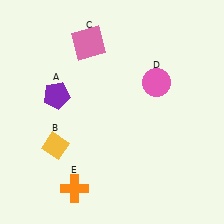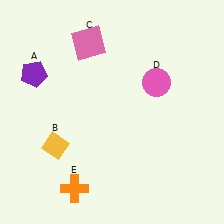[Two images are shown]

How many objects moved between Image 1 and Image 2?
1 object moved between the two images.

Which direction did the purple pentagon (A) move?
The purple pentagon (A) moved left.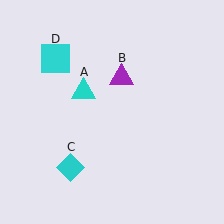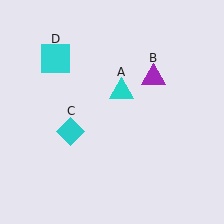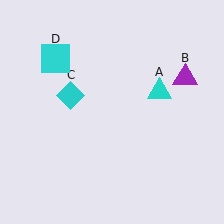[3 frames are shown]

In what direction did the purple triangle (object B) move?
The purple triangle (object B) moved right.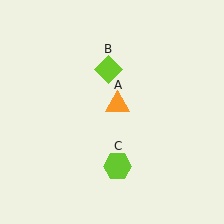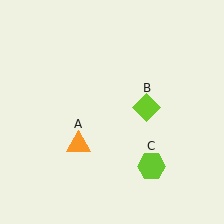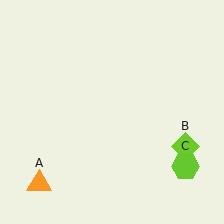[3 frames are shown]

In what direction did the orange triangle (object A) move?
The orange triangle (object A) moved down and to the left.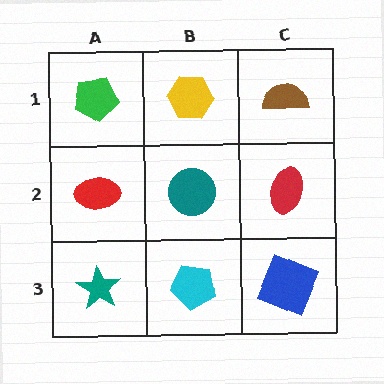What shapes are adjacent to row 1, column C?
A red ellipse (row 2, column C), a yellow hexagon (row 1, column B).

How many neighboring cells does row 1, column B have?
3.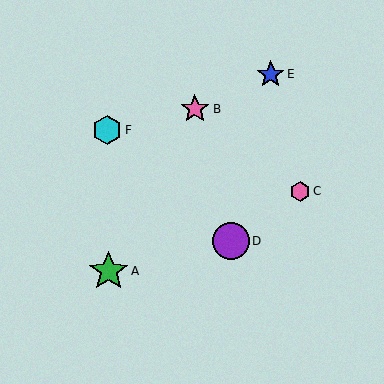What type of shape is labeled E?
Shape E is a blue star.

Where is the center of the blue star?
The center of the blue star is at (270, 74).